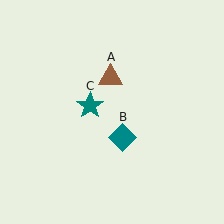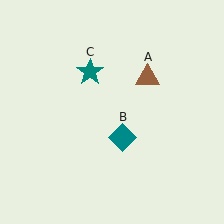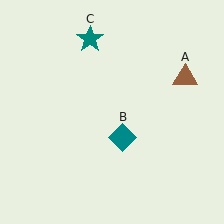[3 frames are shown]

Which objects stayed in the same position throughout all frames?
Teal diamond (object B) remained stationary.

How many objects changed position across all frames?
2 objects changed position: brown triangle (object A), teal star (object C).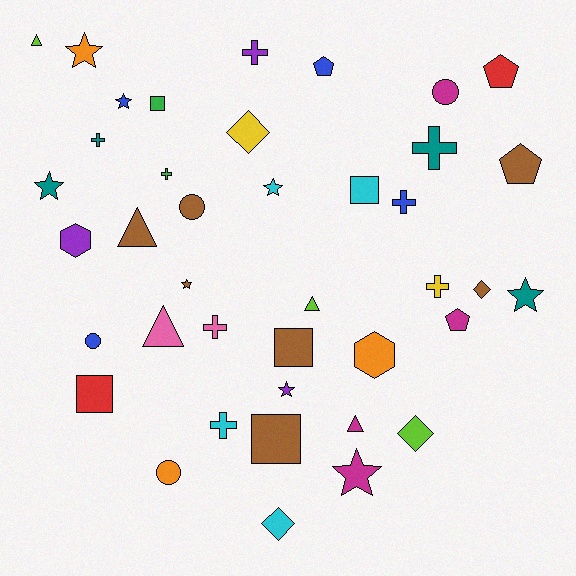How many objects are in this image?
There are 40 objects.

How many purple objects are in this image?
There are 3 purple objects.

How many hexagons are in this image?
There are 2 hexagons.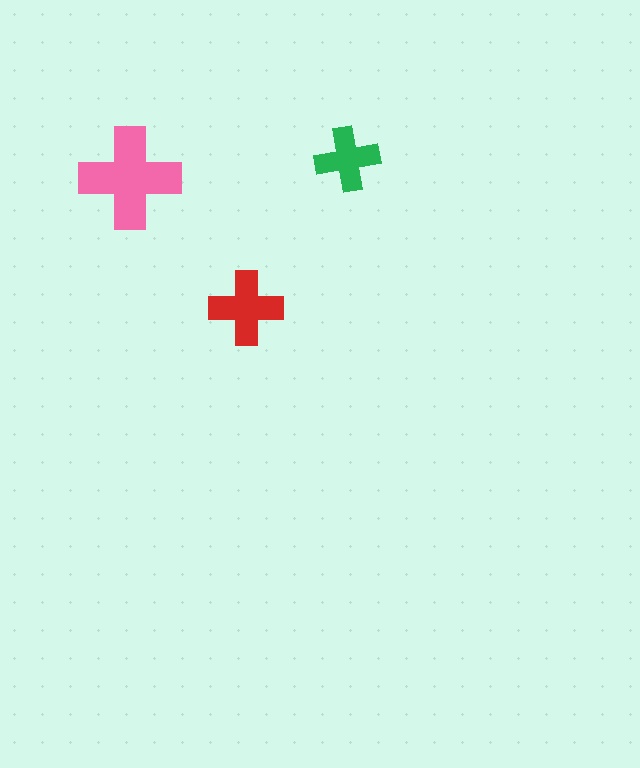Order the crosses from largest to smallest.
the pink one, the red one, the green one.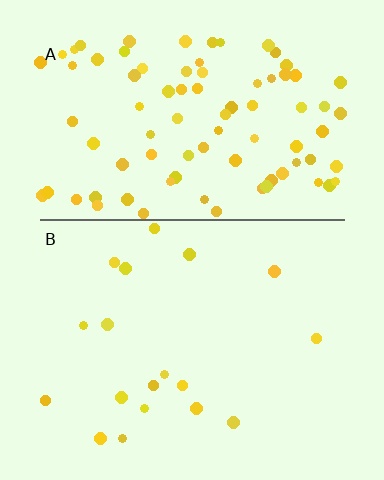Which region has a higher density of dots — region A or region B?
A (the top).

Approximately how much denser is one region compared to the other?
Approximately 4.7× — region A over region B.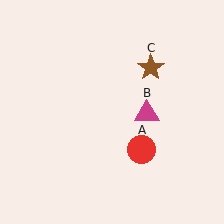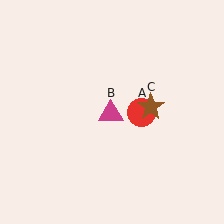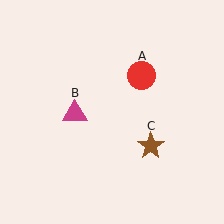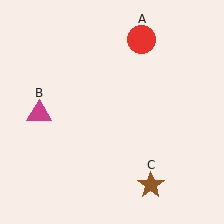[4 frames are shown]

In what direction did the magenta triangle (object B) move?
The magenta triangle (object B) moved left.